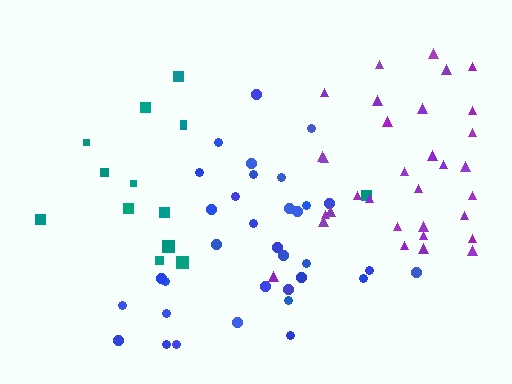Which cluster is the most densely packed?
Purple.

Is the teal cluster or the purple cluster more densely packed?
Purple.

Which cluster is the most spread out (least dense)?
Teal.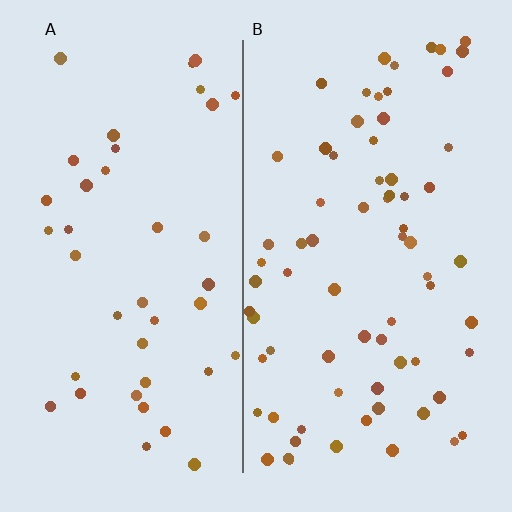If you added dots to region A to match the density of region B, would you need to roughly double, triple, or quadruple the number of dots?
Approximately double.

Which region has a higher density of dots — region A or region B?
B (the right).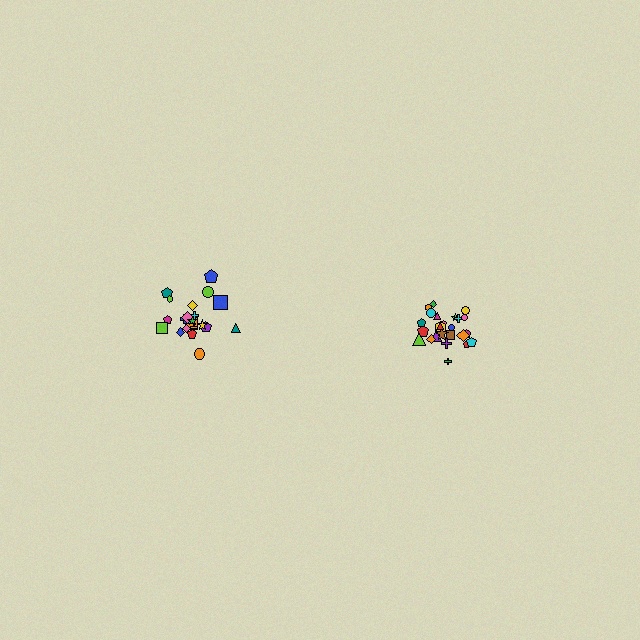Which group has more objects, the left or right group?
The right group.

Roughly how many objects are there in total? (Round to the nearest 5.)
Roughly 45 objects in total.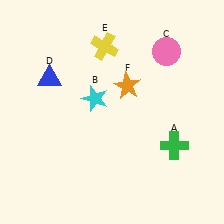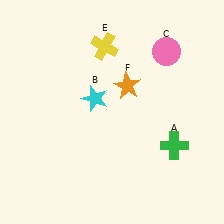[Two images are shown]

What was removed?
The blue triangle (D) was removed in Image 2.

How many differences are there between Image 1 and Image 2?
There is 1 difference between the two images.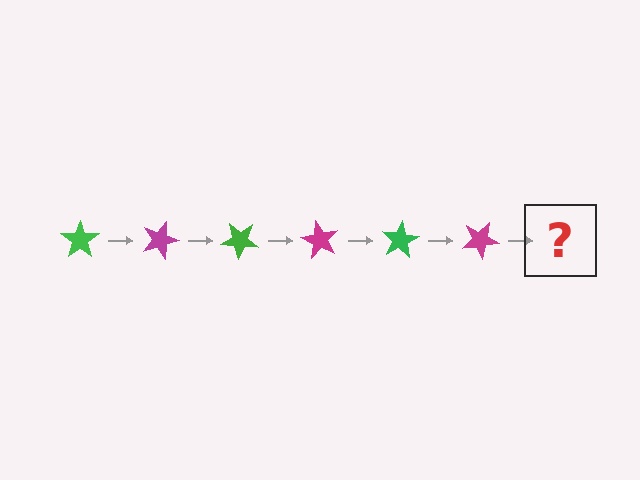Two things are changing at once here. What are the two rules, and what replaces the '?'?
The two rules are that it rotates 20 degrees each step and the color cycles through green and magenta. The '?' should be a green star, rotated 120 degrees from the start.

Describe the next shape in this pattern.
It should be a green star, rotated 120 degrees from the start.